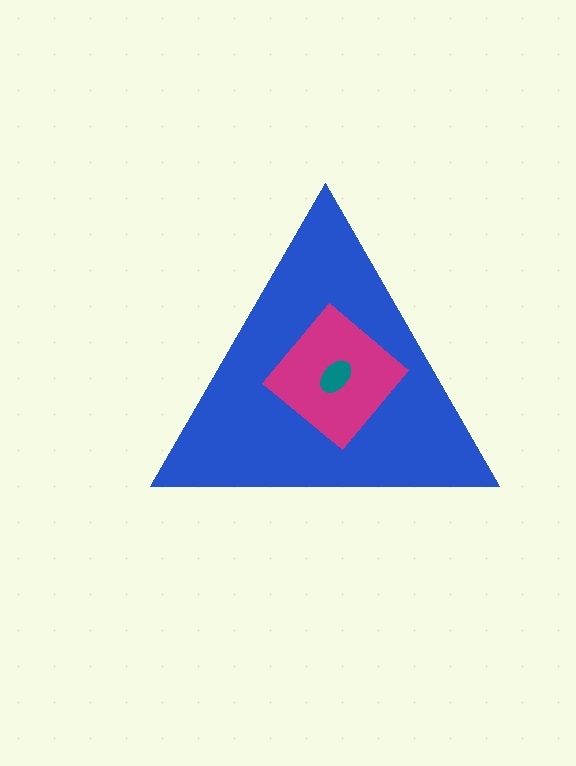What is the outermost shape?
The blue triangle.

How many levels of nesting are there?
3.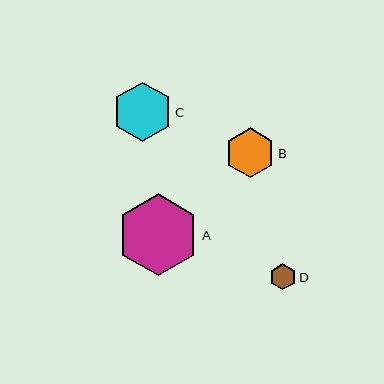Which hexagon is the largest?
Hexagon A is the largest with a size of approximately 82 pixels.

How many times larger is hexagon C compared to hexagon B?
Hexagon C is approximately 1.2 times the size of hexagon B.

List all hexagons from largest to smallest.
From largest to smallest: A, C, B, D.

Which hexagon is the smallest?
Hexagon D is the smallest with a size of approximately 26 pixels.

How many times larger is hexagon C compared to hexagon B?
Hexagon C is approximately 1.2 times the size of hexagon B.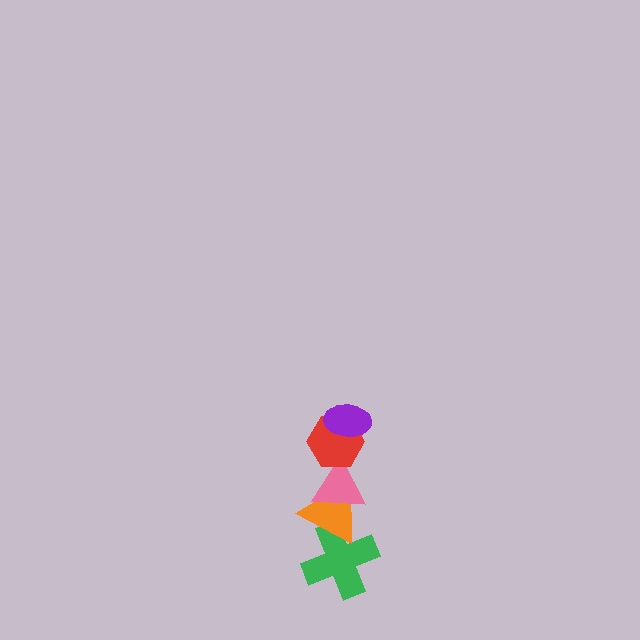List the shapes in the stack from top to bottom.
From top to bottom: the purple ellipse, the red hexagon, the pink triangle, the orange triangle, the green cross.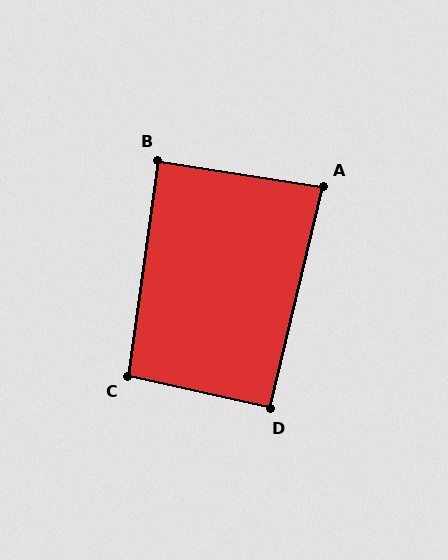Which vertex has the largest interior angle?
C, at approximately 95 degrees.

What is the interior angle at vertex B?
Approximately 89 degrees (approximately right).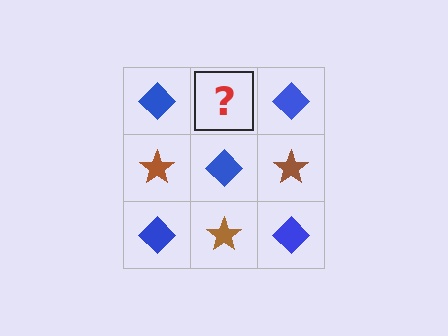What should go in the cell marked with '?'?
The missing cell should contain a brown star.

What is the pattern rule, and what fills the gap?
The rule is that it alternates blue diamond and brown star in a checkerboard pattern. The gap should be filled with a brown star.